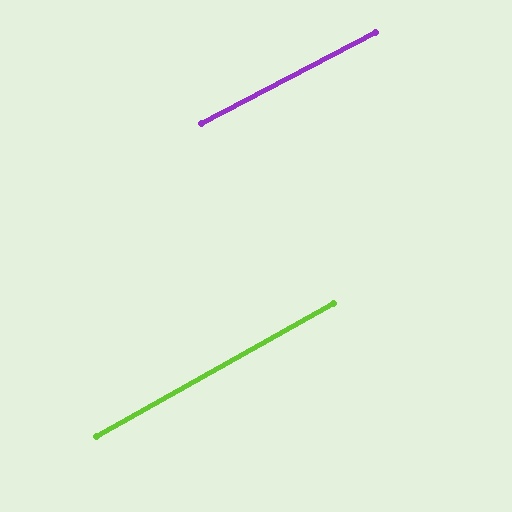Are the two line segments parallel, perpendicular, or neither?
Parallel — their directions differ by only 1.5°.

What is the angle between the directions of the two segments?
Approximately 2 degrees.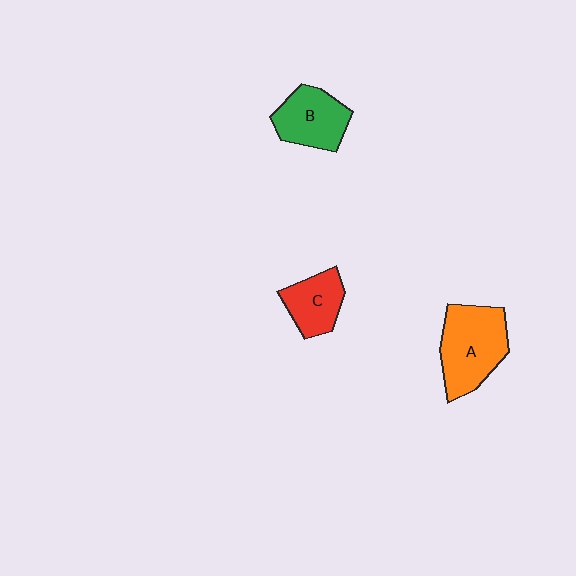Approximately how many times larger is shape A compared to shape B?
Approximately 1.4 times.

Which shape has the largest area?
Shape A (orange).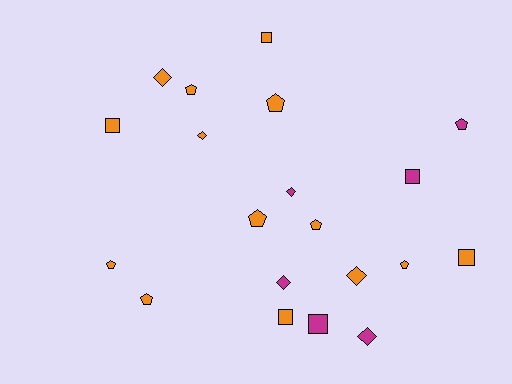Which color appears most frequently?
Orange, with 14 objects.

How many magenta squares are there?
There are 2 magenta squares.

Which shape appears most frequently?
Pentagon, with 8 objects.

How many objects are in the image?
There are 20 objects.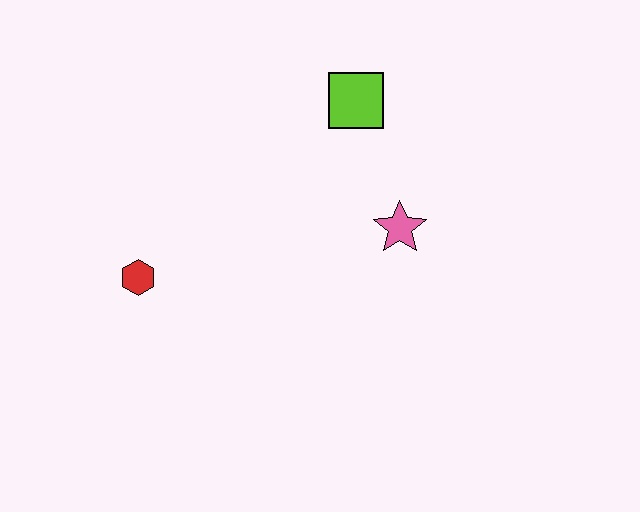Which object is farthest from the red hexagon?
The lime square is farthest from the red hexagon.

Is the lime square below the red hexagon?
No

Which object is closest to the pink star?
The lime square is closest to the pink star.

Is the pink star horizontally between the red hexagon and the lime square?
No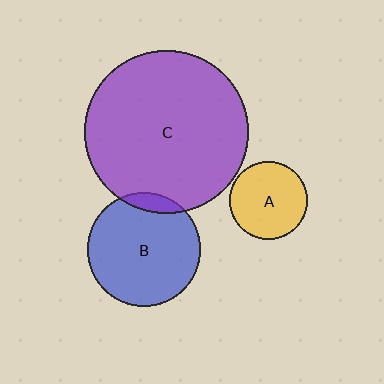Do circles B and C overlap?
Yes.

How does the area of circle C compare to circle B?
Approximately 2.1 times.